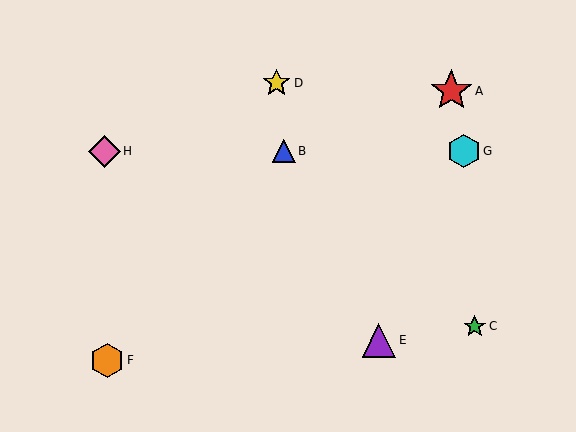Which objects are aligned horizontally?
Objects B, G, H are aligned horizontally.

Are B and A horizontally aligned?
No, B is at y≈151 and A is at y≈91.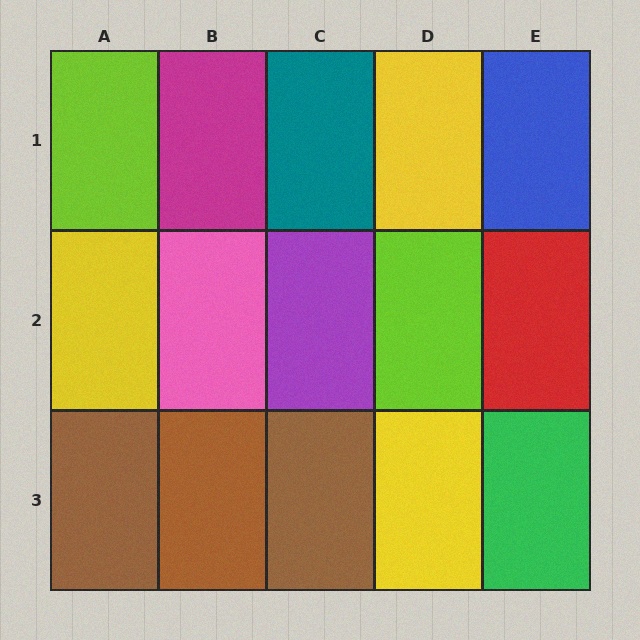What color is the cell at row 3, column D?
Yellow.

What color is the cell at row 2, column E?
Red.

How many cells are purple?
1 cell is purple.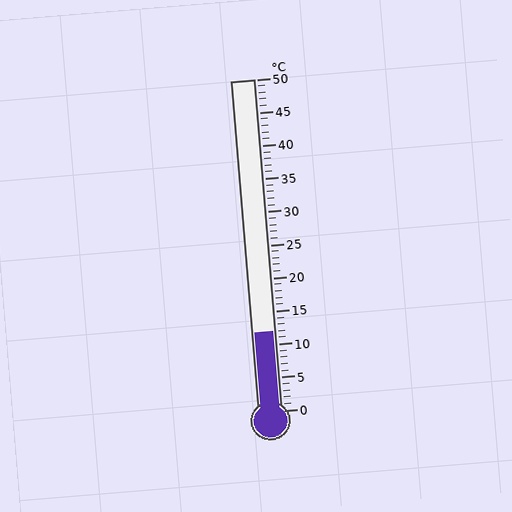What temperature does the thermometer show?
The thermometer shows approximately 12°C.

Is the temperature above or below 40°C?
The temperature is below 40°C.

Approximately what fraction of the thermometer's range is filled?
The thermometer is filled to approximately 25% of its range.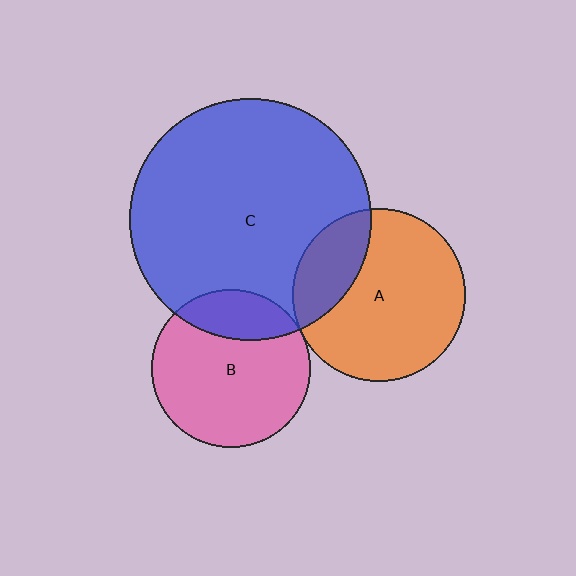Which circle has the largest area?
Circle C (blue).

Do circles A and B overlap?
Yes.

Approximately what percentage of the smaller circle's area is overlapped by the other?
Approximately 5%.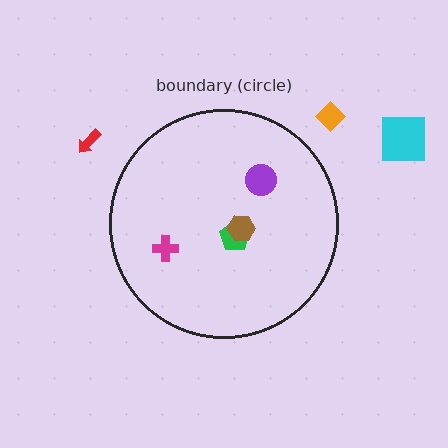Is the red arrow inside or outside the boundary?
Outside.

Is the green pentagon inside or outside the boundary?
Inside.